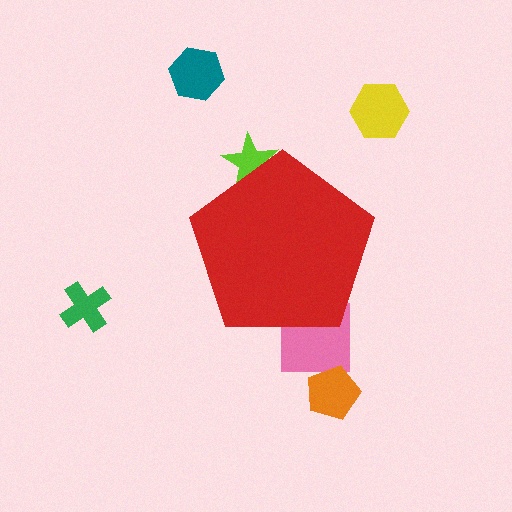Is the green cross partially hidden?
No, the green cross is fully visible.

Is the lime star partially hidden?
Yes, the lime star is partially hidden behind the red pentagon.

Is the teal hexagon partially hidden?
No, the teal hexagon is fully visible.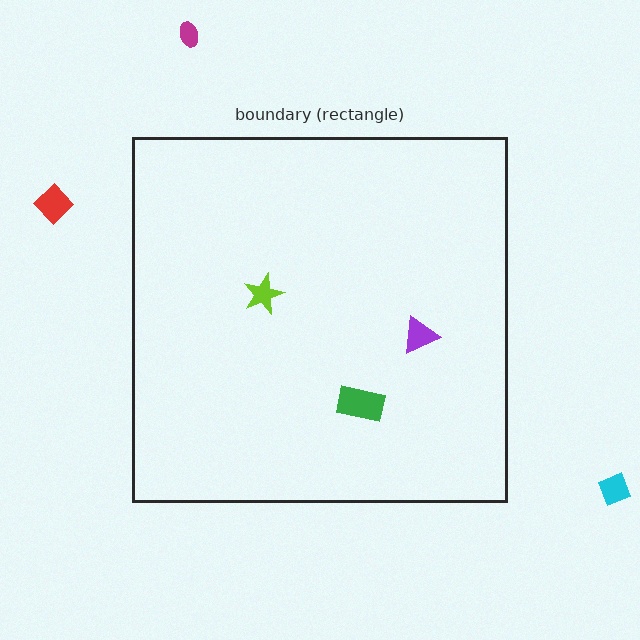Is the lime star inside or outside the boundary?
Inside.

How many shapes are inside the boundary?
3 inside, 3 outside.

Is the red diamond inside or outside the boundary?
Outside.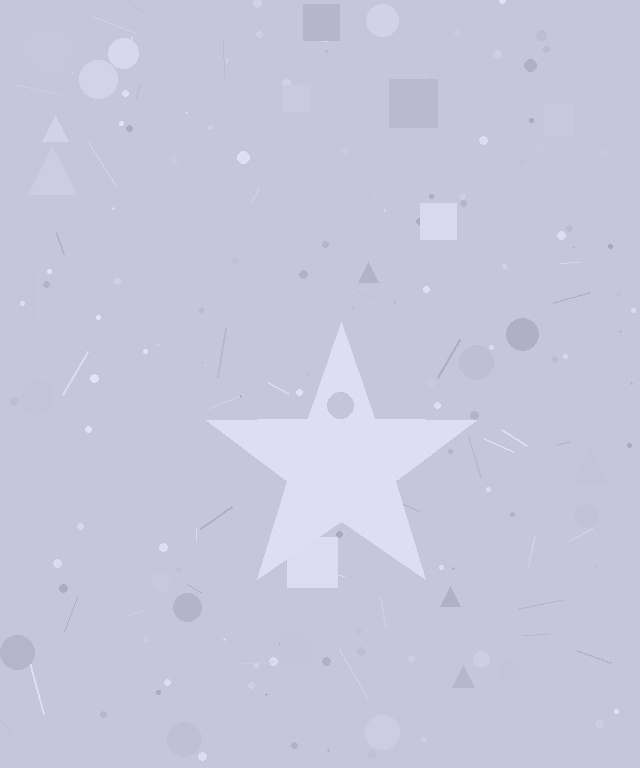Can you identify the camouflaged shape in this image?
The camouflaged shape is a star.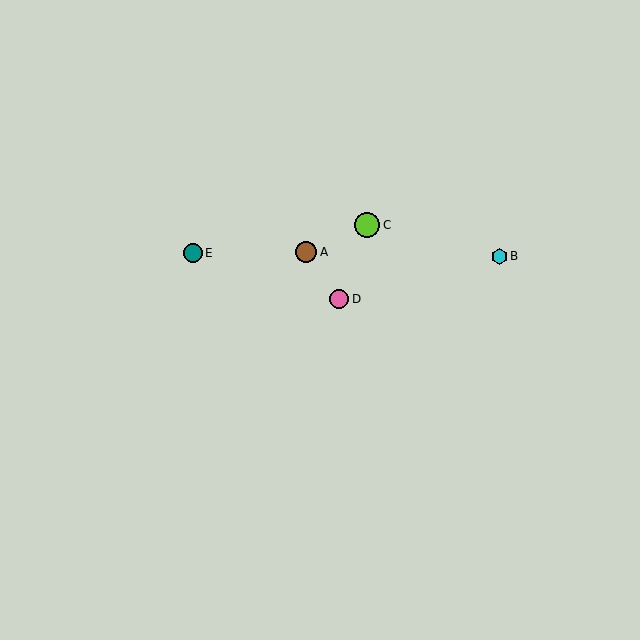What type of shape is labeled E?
Shape E is a teal circle.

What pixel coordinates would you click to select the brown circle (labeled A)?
Click at (306, 252) to select the brown circle A.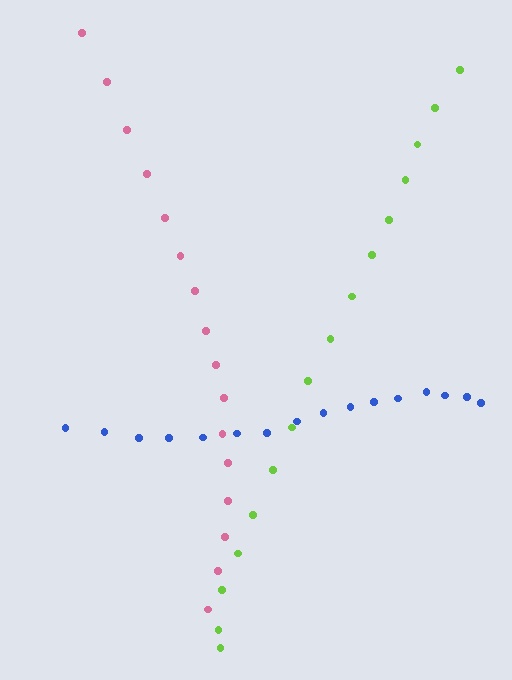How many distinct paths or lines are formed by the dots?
There are 3 distinct paths.